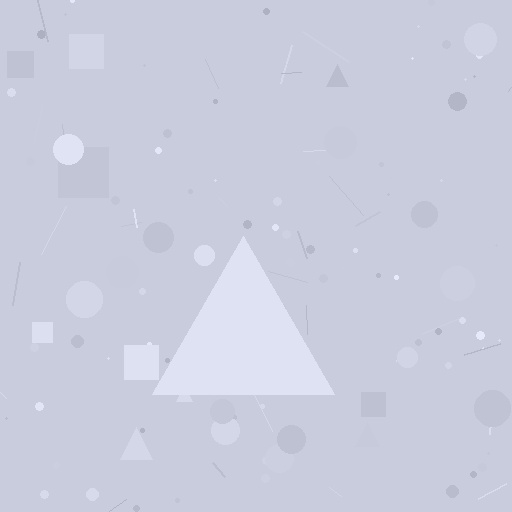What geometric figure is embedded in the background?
A triangle is embedded in the background.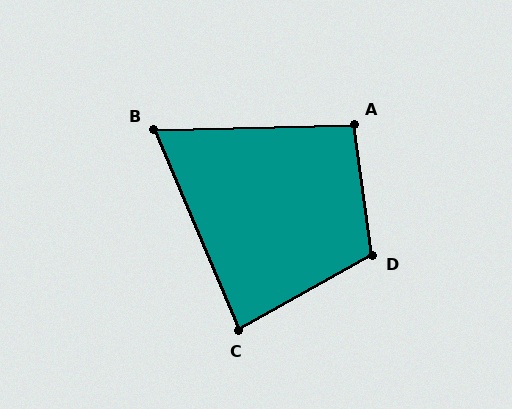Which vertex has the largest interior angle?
D, at approximately 111 degrees.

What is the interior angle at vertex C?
Approximately 84 degrees (acute).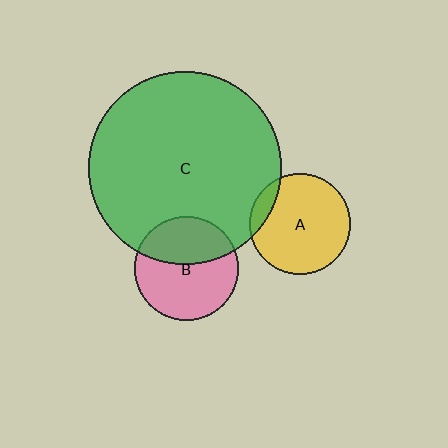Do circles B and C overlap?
Yes.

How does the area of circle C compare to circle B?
Approximately 3.4 times.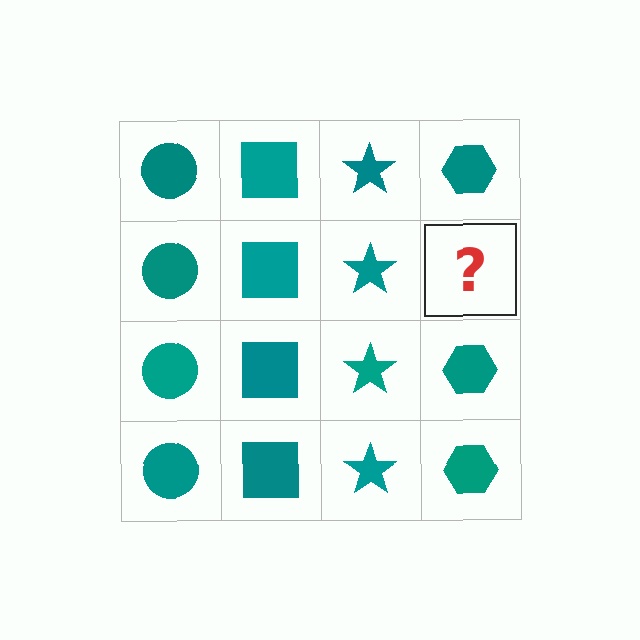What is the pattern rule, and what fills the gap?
The rule is that each column has a consistent shape. The gap should be filled with a teal hexagon.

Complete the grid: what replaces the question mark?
The question mark should be replaced with a teal hexagon.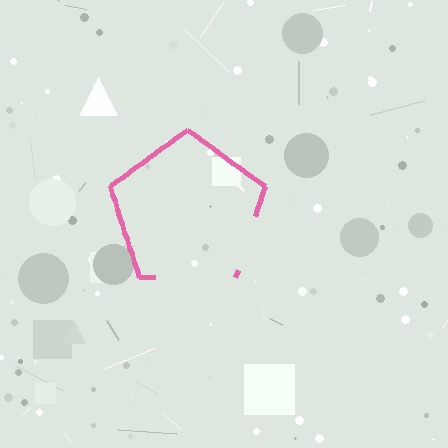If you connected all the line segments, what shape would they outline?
They would outline a pentagon.